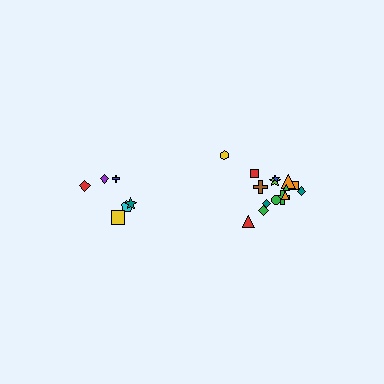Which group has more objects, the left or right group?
The right group.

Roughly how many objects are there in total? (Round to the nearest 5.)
Roughly 20 objects in total.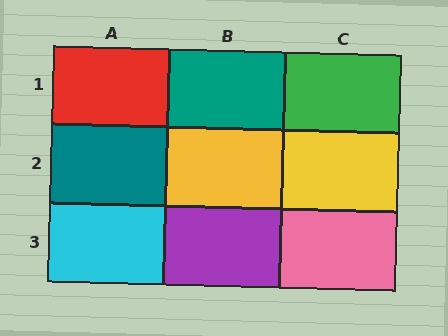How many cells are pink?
1 cell is pink.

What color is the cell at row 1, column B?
Teal.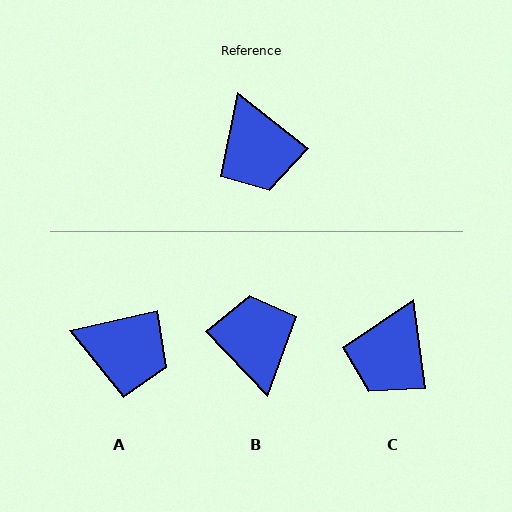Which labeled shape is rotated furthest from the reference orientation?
B, about 172 degrees away.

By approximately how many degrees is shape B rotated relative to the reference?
Approximately 172 degrees counter-clockwise.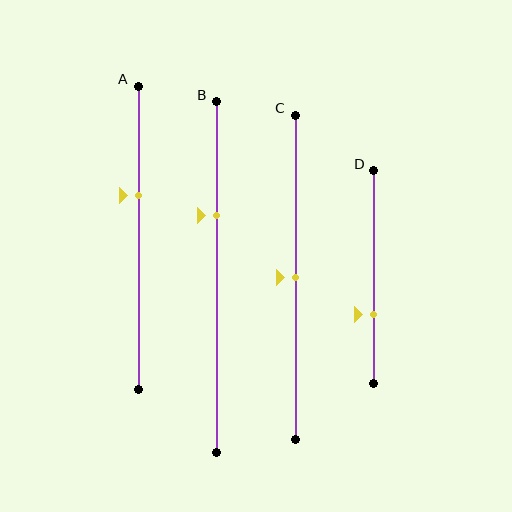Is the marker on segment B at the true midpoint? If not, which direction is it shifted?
No, the marker on segment B is shifted upward by about 18% of the segment length.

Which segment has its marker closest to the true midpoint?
Segment C has its marker closest to the true midpoint.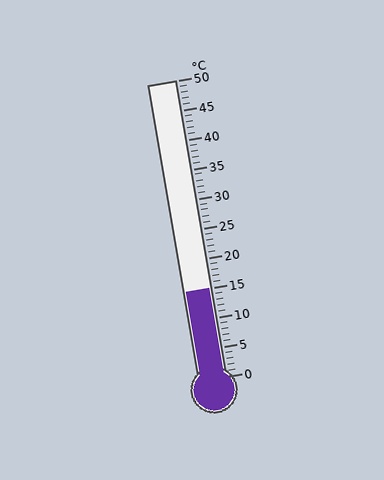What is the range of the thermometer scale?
The thermometer scale ranges from 0°C to 50°C.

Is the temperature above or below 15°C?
The temperature is at 15°C.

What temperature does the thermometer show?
The thermometer shows approximately 15°C.